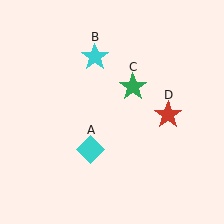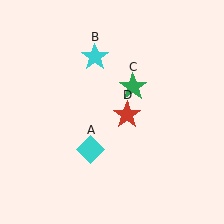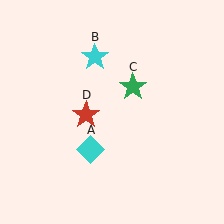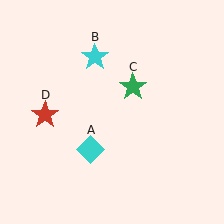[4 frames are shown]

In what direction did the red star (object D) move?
The red star (object D) moved left.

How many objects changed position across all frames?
1 object changed position: red star (object D).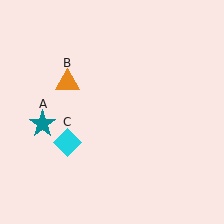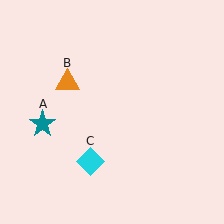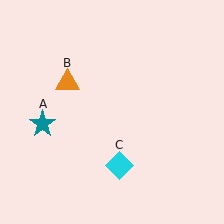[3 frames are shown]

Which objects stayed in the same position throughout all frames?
Teal star (object A) and orange triangle (object B) remained stationary.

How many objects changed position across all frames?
1 object changed position: cyan diamond (object C).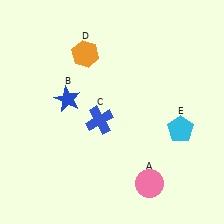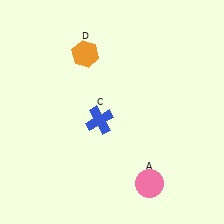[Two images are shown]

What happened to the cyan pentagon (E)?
The cyan pentagon (E) was removed in Image 2. It was in the bottom-right area of Image 1.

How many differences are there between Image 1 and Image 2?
There are 2 differences between the two images.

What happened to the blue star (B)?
The blue star (B) was removed in Image 2. It was in the top-left area of Image 1.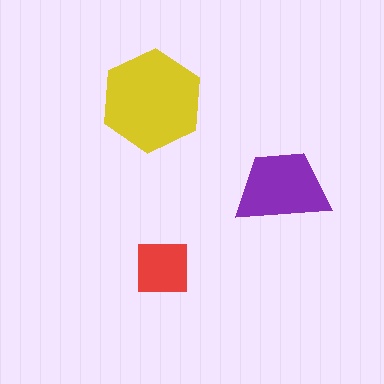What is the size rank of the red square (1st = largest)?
3rd.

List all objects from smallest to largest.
The red square, the purple trapezoid, the yellow hexagon.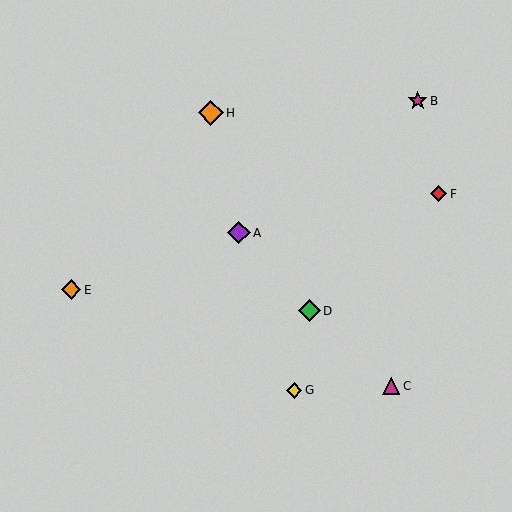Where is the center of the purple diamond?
The center of the purple diamond is at (239, 233).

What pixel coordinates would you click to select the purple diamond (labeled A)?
Click at (239, 233) to select the purple diamond A.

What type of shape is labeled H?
Shape H is an orange diamond.